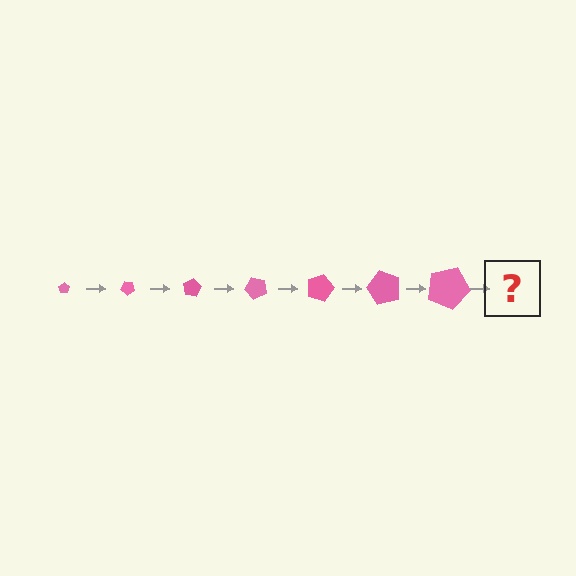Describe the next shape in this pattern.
It should be a pentagon, larger than the previous one and rotated 280 degrees from the start.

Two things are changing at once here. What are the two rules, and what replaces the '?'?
The two rules are that the pentagon grows larger each step and it rotates 40 degrees each step. The '?' should be a pentagon, larger than the previous one and rotated 280 degrees from the start.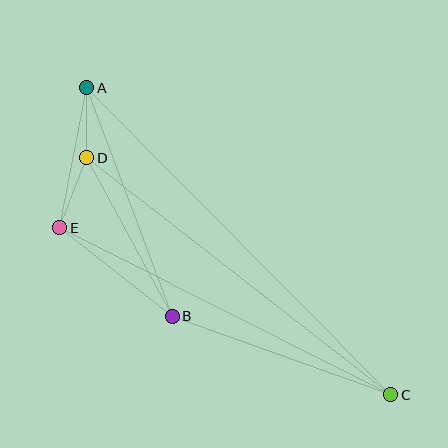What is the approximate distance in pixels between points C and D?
The distance between C and D is approximately 386 pixels.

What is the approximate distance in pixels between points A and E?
The distance between A and E is approximately 143 pixels.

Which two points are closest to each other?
Points A and D are closest to each other.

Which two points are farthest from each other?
Points A and C are farthest from each other.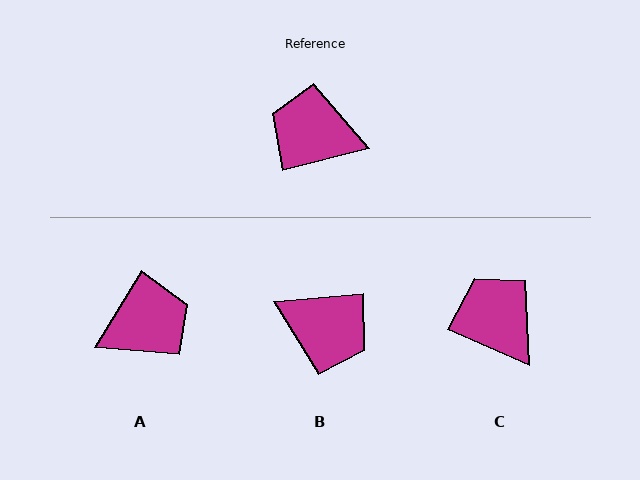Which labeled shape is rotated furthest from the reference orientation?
B, about 171 degrees away.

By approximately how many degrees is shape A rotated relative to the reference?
Approximately 135 degrees clockwise.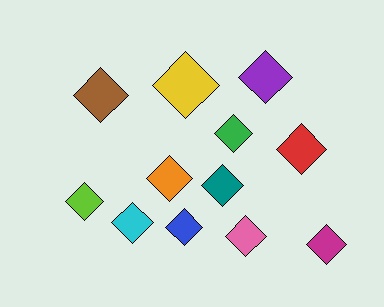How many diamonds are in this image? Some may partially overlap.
There are 12 diamonds.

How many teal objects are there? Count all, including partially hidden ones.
There is 1 teal object.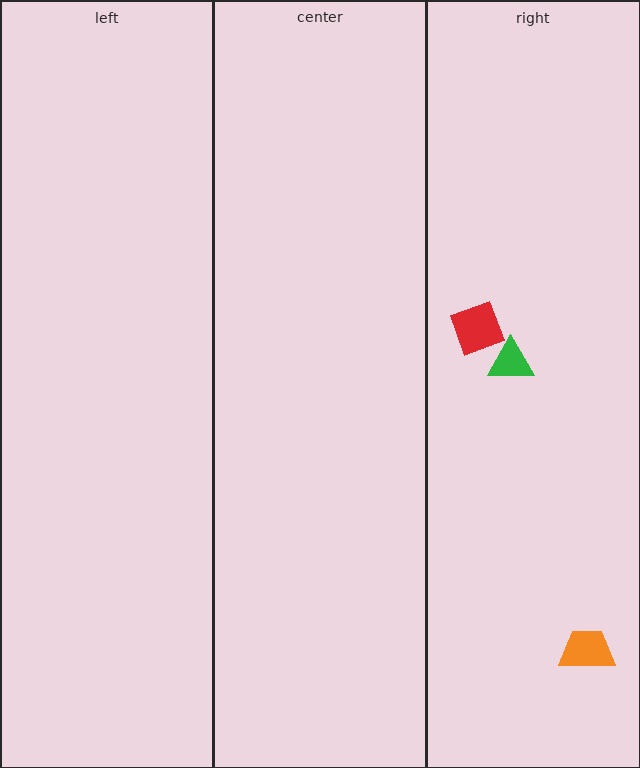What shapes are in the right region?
The red diamond, the green triangle, the orange trapezoid.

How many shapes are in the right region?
3.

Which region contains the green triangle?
The right region.